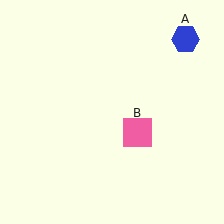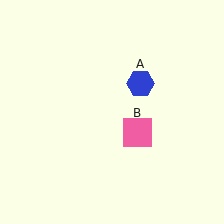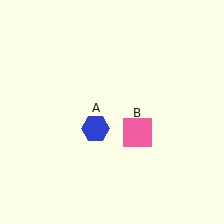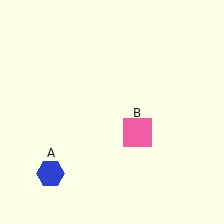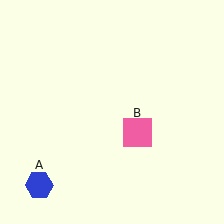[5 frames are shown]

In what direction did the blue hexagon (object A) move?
The blue hexagon (object A) moved down and to the left.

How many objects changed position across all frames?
1 object changed position: blue hexagon (object A).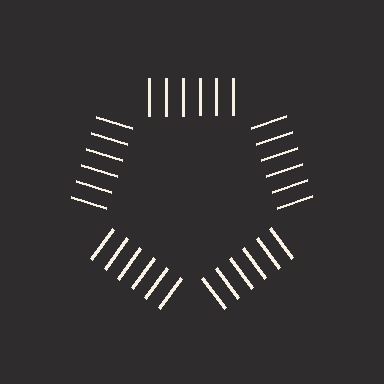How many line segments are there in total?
30 — 6 along each of the 5 edges.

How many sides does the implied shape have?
5 sides — the line-ends trace a pentagon.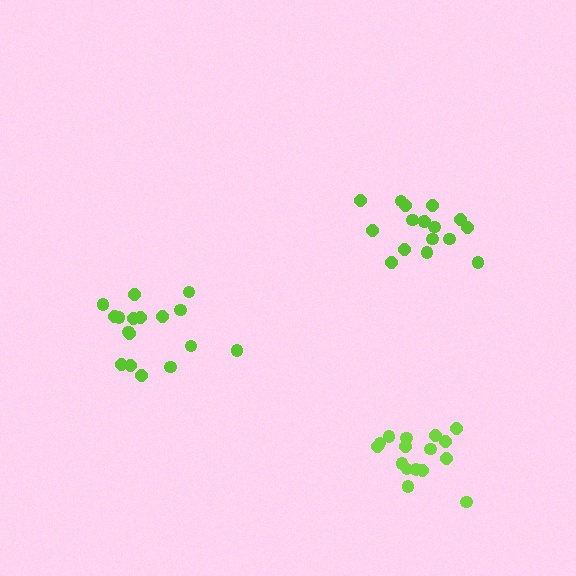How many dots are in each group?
Group 1: 17 dots, Group 2: 17 dots, Group 3: 16 dots (50 total).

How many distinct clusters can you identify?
There are 3 distinct clusters.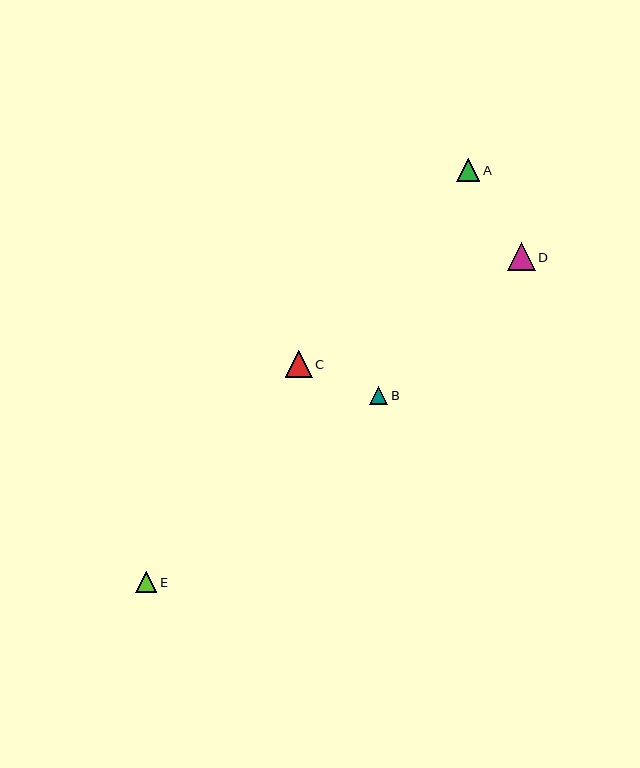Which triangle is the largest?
Triangle D is the largest with a size of approximately 28 pixels.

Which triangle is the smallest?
Triangle B is the smallest with a size of approximately 18 pixels.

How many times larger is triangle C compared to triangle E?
Triangle C is approximately 1.3 times the size of triangle E.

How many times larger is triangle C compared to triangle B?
Triangle C is approximately 1.5 times the size of triangle B.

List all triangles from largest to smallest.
From largest to smallest: D, C, A, E, B.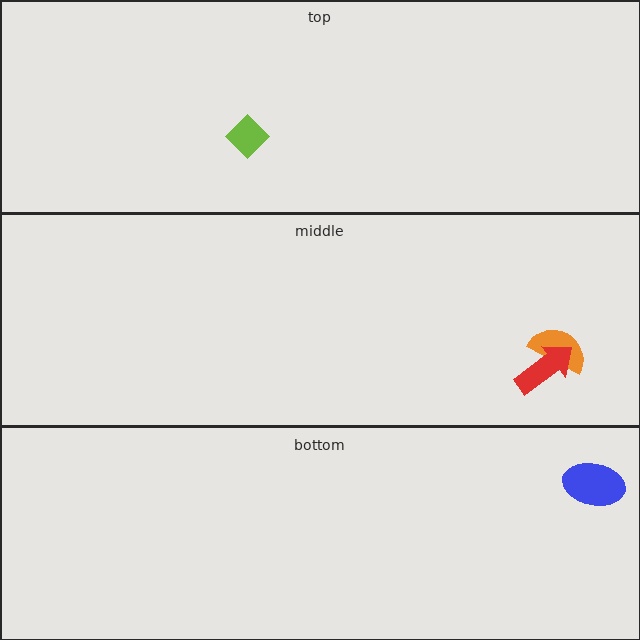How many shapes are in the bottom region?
1.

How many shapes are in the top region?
1.